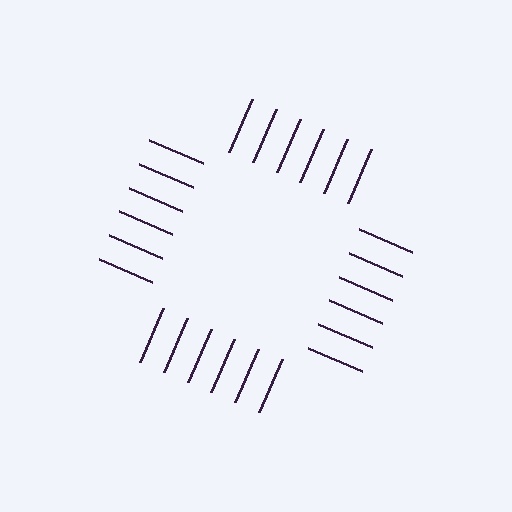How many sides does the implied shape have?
4 sides — the line-ends trace a square.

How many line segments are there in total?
24 — 6 along each of the 4 edges.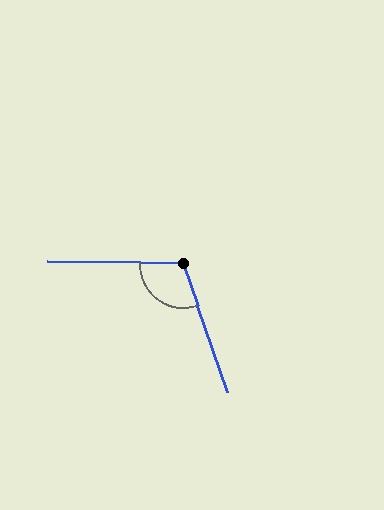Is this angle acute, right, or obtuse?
It is obtuse.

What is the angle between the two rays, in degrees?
Approximately 110 degrees.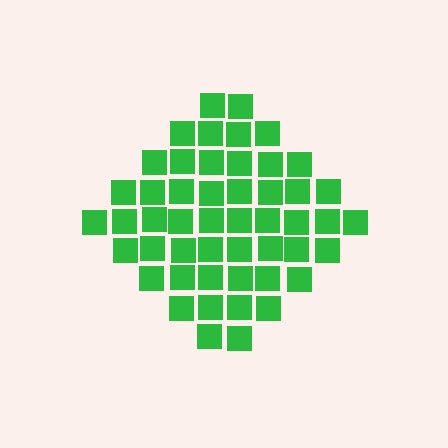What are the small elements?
The small elements are squares.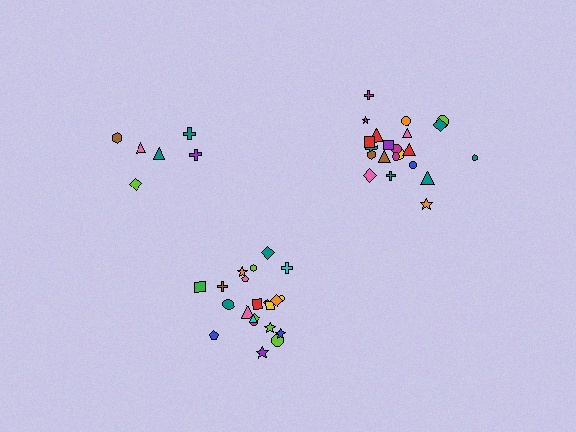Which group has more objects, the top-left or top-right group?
The top-right group.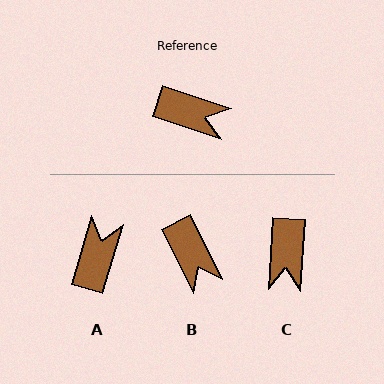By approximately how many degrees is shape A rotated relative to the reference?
Approximately 92 degrees counter-clockwise.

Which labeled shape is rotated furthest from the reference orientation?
A, about 92 degrees away.